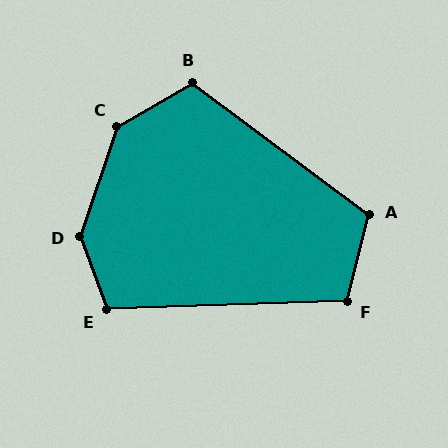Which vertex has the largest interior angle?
D, at approximately 141 degrees.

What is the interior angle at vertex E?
Approximately 109 degrees (obtuse).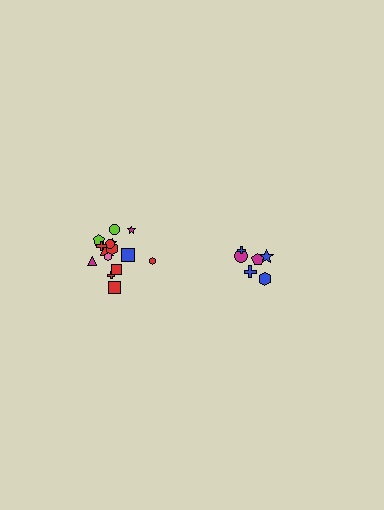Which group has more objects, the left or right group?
The left group.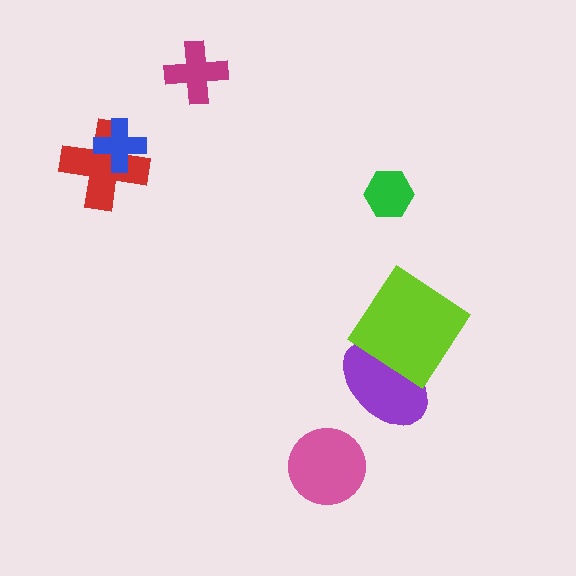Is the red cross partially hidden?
Yes, it is partially covered by another shape.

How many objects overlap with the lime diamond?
1 object overlaps with the lime diamond.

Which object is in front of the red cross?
The blue cross is in front of the red cross.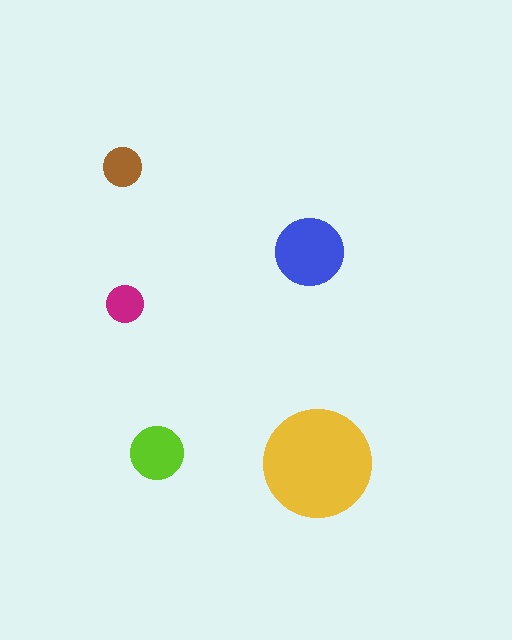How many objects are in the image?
There are 5 objects in the image.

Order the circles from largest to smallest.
the yellow one, the blue one, the lime one, the brown one, the magenta one.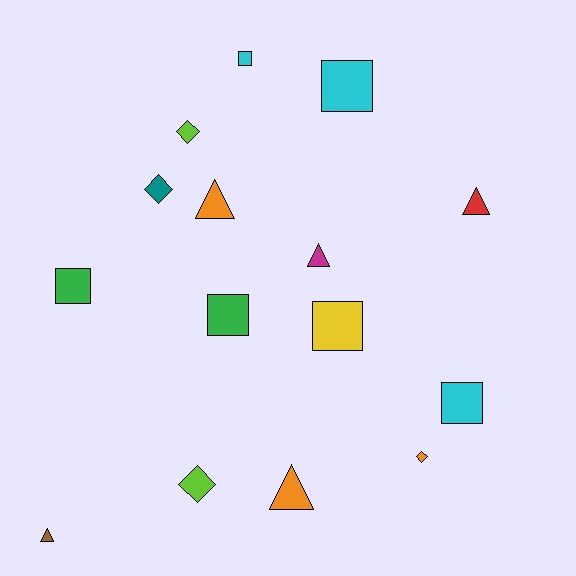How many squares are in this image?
There are 6 squares.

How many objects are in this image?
There are 15 objects.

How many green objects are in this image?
There are 2 green objects.